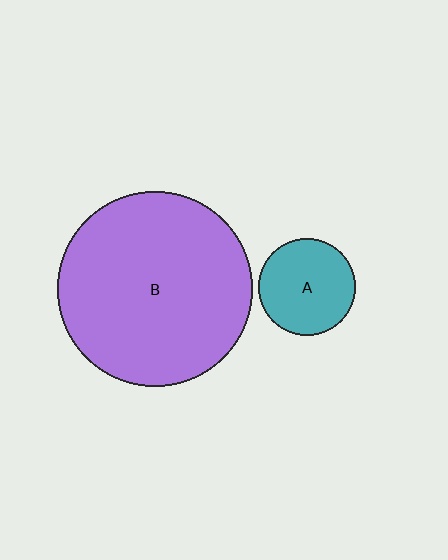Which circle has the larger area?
Circle B (purple).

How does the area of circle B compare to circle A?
Approximately 4.1 times.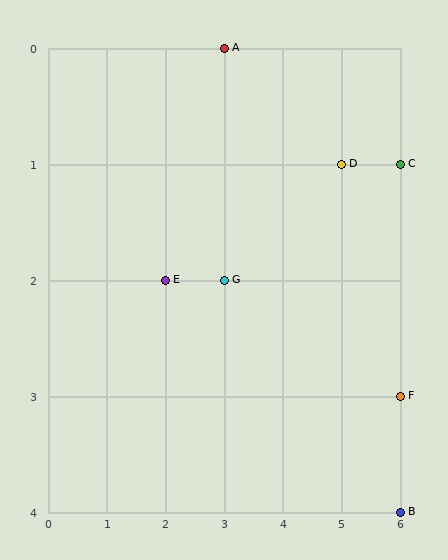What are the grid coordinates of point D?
Point D is at grid coordinates (5, 1).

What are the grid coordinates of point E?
Point E is at grid coordinates (2, 2).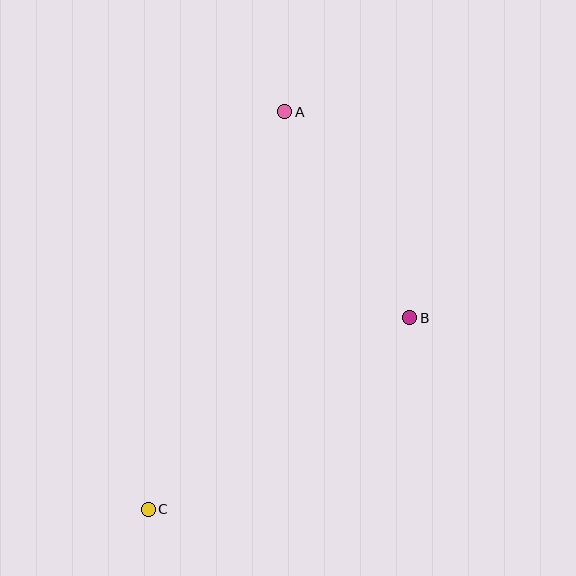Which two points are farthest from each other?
Points A and C are farthest from each other.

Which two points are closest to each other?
Points A and B are closest to each other.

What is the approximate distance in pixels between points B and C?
The distance between B and C is approximately 324 pixels.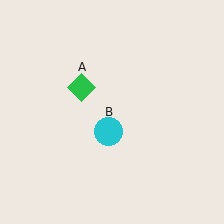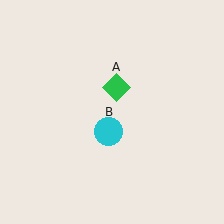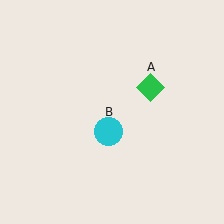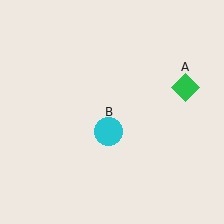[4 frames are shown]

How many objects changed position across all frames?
1 object changed position: green diamond (object A).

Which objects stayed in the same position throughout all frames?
Cyan circle (object B) remained stationary.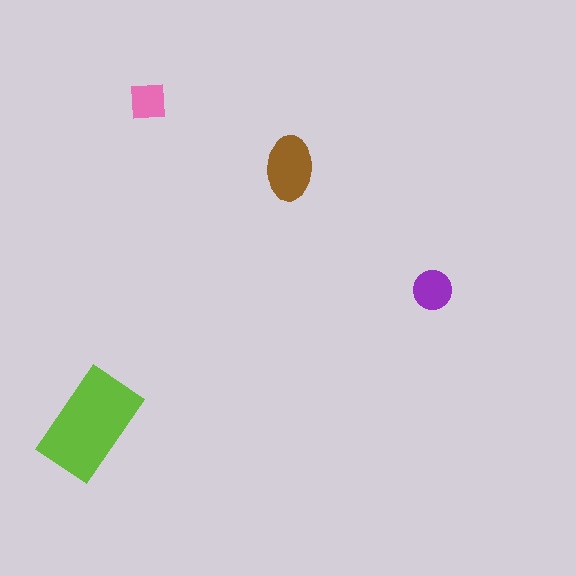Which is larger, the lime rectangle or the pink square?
The lime rectangle.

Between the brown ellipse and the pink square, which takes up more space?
The brown ellipse.